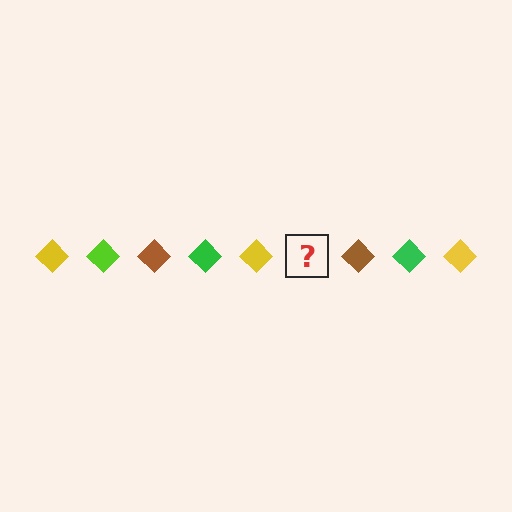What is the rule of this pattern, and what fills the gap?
The rule is that the pattern cycles through yellow, lime, brown, green diamonds. The gap should be filled with a lime diamond.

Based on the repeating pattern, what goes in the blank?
The blank should be a lime diamond.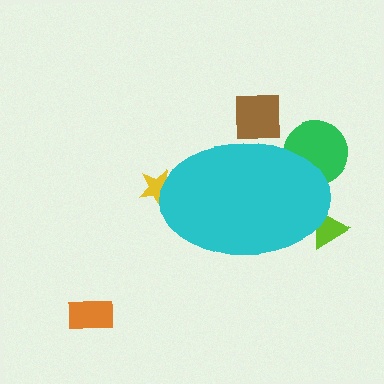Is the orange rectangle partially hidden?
No, the orange rectangle is fully visible.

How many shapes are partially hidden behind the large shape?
4 shapes are partially hidden.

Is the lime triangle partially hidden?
Yes, the lime triangle is partially hidden behind the cyan ellipse.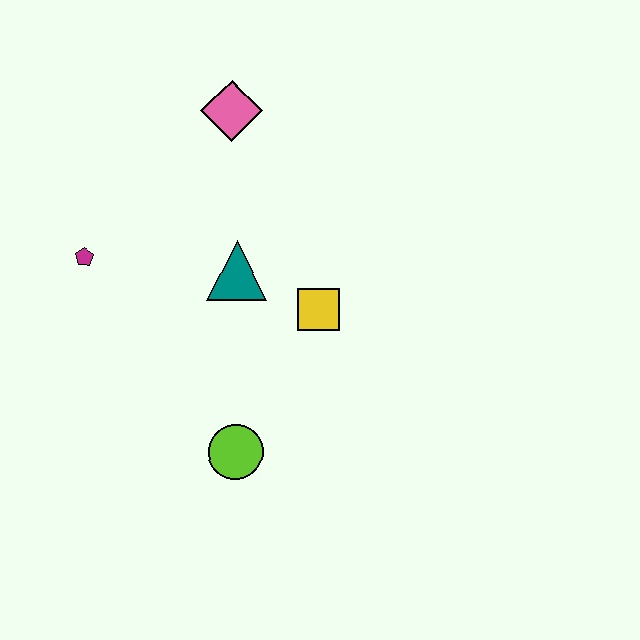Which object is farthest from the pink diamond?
The lime circle is farthest from the pink diamond.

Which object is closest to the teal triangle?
The yellow square is closest to the teal triangle.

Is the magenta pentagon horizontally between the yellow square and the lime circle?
No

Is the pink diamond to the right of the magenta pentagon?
Yes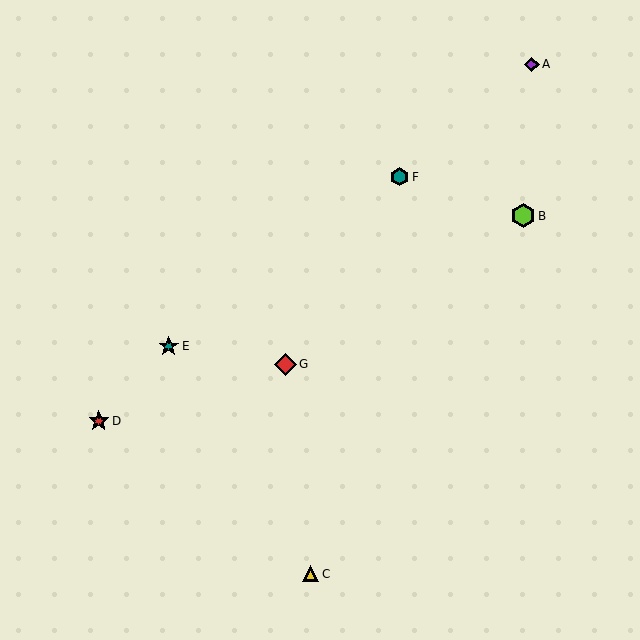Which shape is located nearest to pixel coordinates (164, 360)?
The teal star (labeled E) at (169, 346) is nearest to that location.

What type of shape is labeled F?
Shape F is a teal hexagon.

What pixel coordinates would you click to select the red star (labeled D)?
Click at (99, 421) to select the red star D.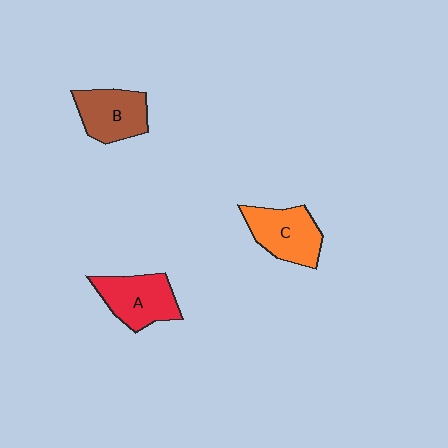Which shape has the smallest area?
Shape B (brown).